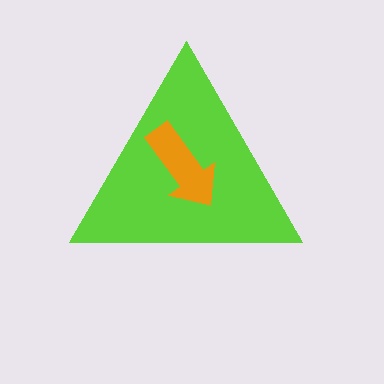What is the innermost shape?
The orange arrow.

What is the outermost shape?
The lime triangle.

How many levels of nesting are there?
2.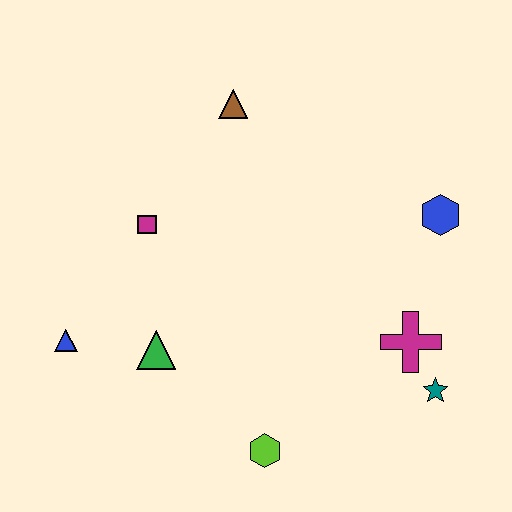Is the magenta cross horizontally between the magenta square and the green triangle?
No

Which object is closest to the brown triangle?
The magenta square is closest to the brown triangle.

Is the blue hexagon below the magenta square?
No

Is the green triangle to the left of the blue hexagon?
Yes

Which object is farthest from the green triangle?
The blue hexagon is farthest from the green triangle.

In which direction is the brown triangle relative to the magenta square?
The brown triangle is above the magenta square.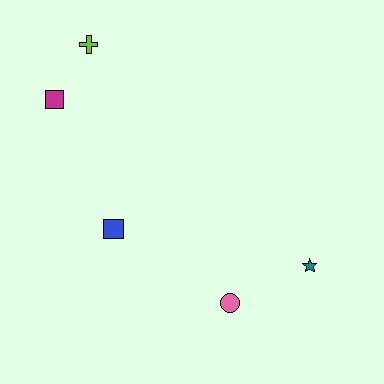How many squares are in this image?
There are 2 squares.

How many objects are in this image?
There are 5 objects.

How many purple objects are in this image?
There are no purple objects.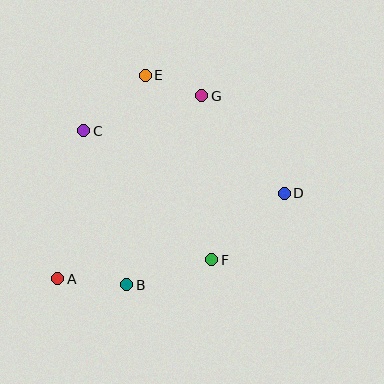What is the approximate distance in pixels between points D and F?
The distance between D and F is approximately 98 pixels.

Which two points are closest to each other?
Points E and G are closest to each other.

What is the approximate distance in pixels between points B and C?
The distance between B and C is approximately 160 pixels.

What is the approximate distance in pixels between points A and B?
The distance between A and B is approximately 69 pixels.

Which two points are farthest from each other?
Points A and D are farthest from each other.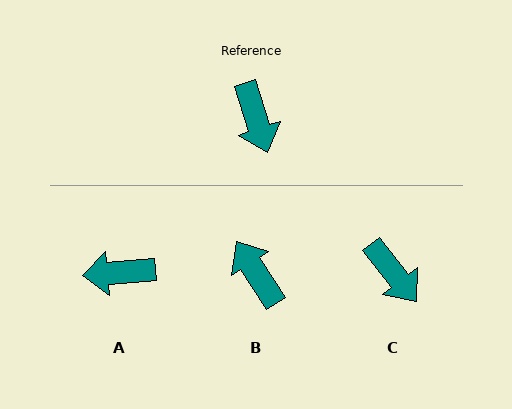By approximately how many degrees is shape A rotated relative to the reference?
Approximately 103 degrees clockwise.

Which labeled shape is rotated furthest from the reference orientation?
B, about 165 degrees away.